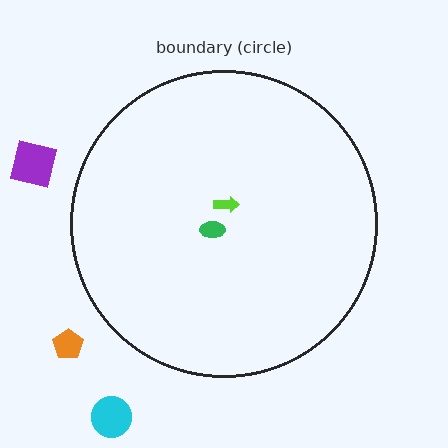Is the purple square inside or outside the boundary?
Outside.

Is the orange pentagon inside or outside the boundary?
Outside.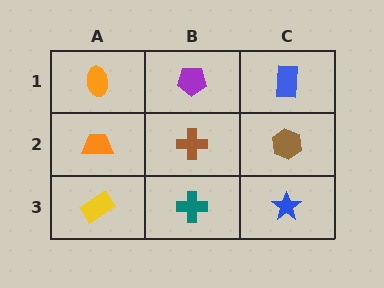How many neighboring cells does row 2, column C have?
3.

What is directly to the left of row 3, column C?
A teal cross.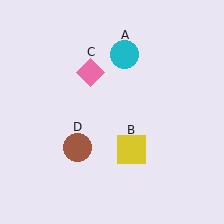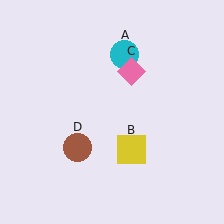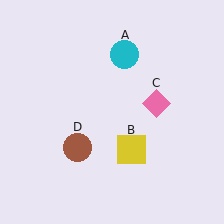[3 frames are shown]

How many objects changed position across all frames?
1 object changed position: pink diamond (object C).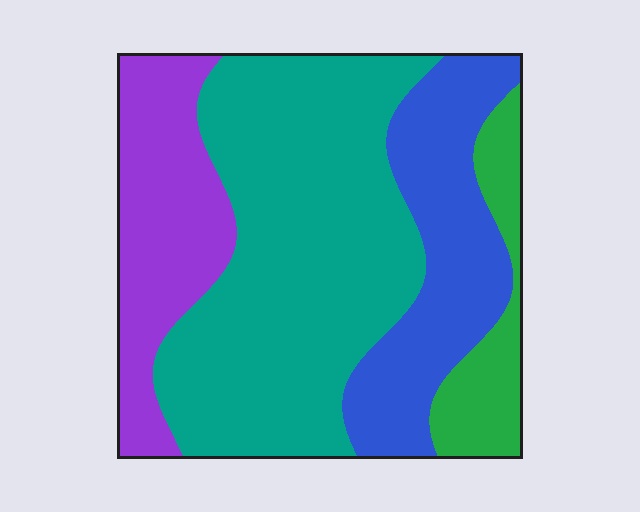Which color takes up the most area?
Teal, at roughly 50%.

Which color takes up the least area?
Green, at roughly 10%.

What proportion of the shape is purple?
Purple takes up about one fifth (1/5) of the shape.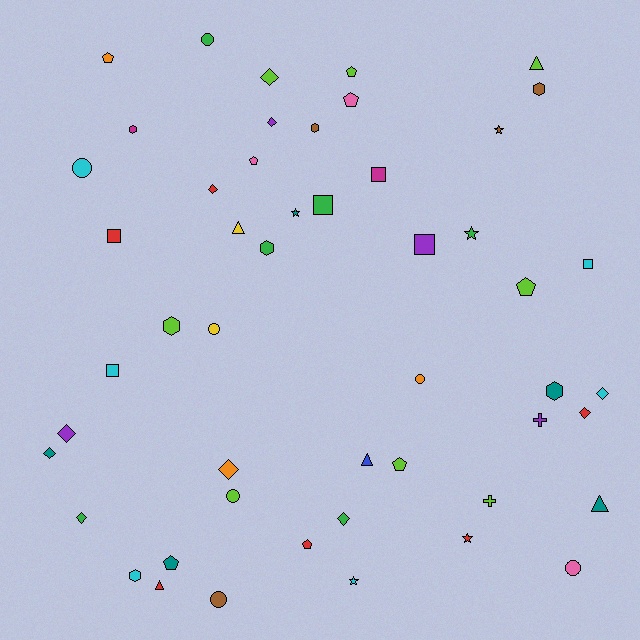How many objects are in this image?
There are 50 objects.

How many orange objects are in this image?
There are 3 orange objects.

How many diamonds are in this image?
There are 10 diamonds.